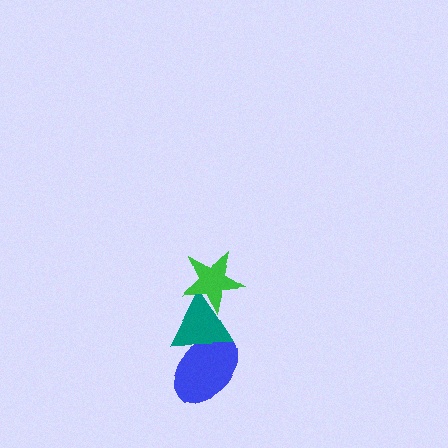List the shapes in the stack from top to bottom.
From top to bottom: the green star, the teal triangle, the blue ellipse.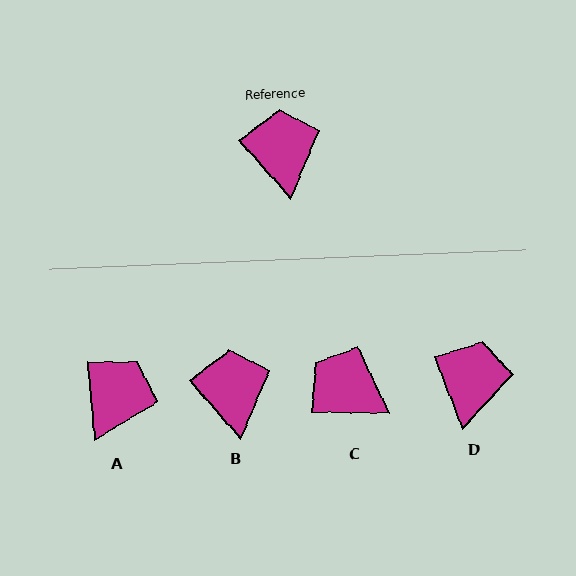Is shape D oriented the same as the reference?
No, it is off by about 20 degrees.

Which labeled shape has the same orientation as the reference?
B.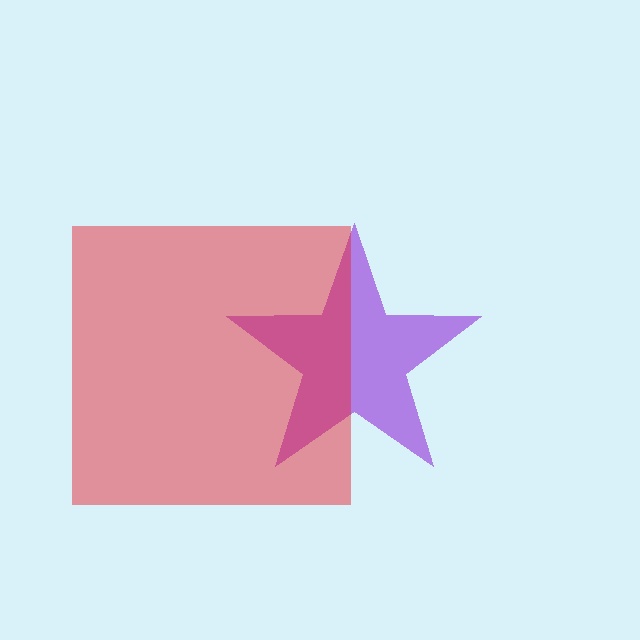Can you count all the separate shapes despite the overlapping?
Yes, there are 2 separate shapes.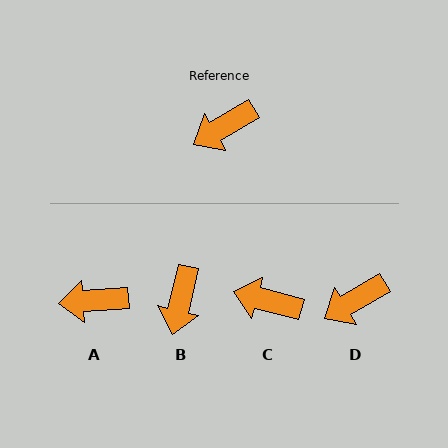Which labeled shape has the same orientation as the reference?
D.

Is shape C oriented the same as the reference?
No, it is off by about 45 degrees.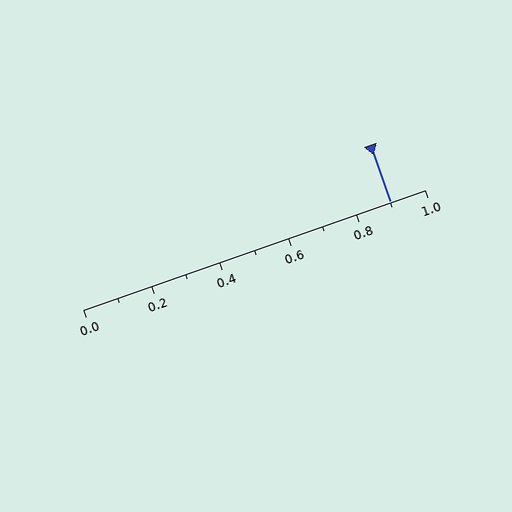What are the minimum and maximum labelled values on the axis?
The axis runs from 0.0 to 1.0.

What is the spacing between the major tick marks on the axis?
The major ticks are spaced 0.2 apart.